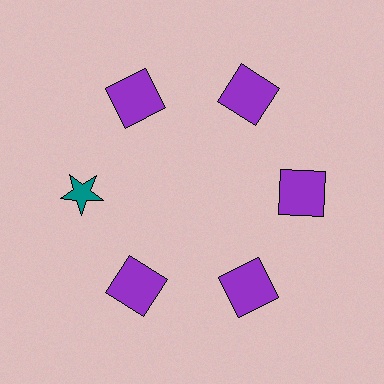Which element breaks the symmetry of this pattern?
The teal star at roughly the 9 o'clock position breaks the symmetry. All other shapes are purple squares.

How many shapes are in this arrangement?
There are 6 shapes arranged in a ring pattern.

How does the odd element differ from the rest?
It differs in both color (teal instead of purple) and shape (star instead of square).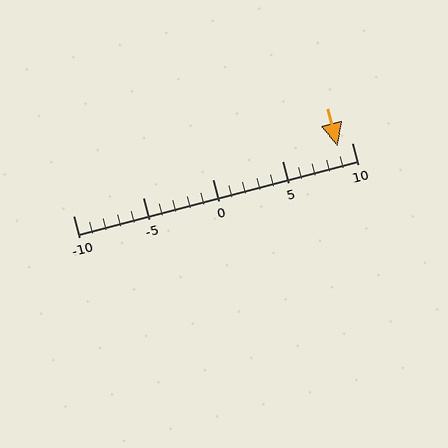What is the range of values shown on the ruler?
The ruler shows values from -10 to 10.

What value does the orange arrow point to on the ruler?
The orange arrow points to approximately 9.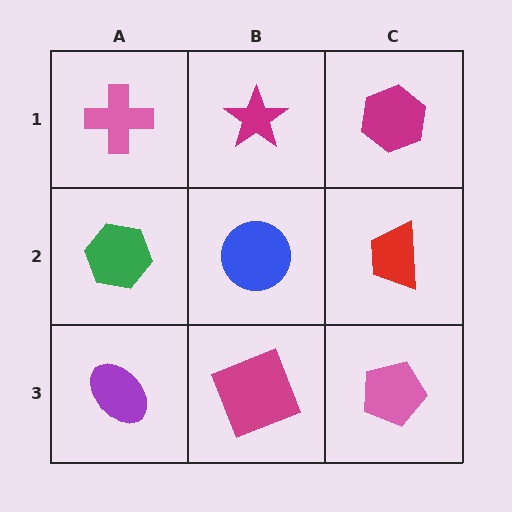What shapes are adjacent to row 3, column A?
A green hexagon (row 2, column A), a magenta square (row 3, column B).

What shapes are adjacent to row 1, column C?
A red trapezoid (row 2, column C), a magenta star (row 1, column B).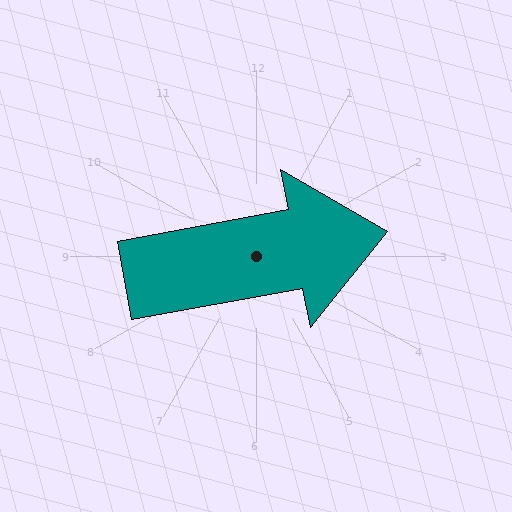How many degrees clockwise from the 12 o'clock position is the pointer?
Approximately 79 degrees.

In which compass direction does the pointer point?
East.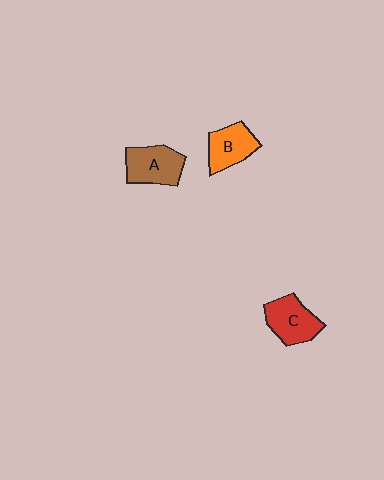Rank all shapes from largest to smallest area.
From largest to smallest: C (red), A (brown), B (orange).